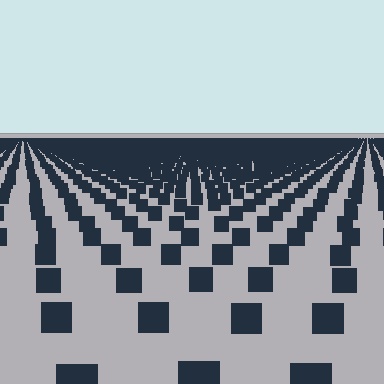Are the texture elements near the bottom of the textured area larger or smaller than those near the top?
Larger. Near the bottom, elements are closer to the viewer and appear at a bigger on-screen size.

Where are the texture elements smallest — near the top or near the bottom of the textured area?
Near the top.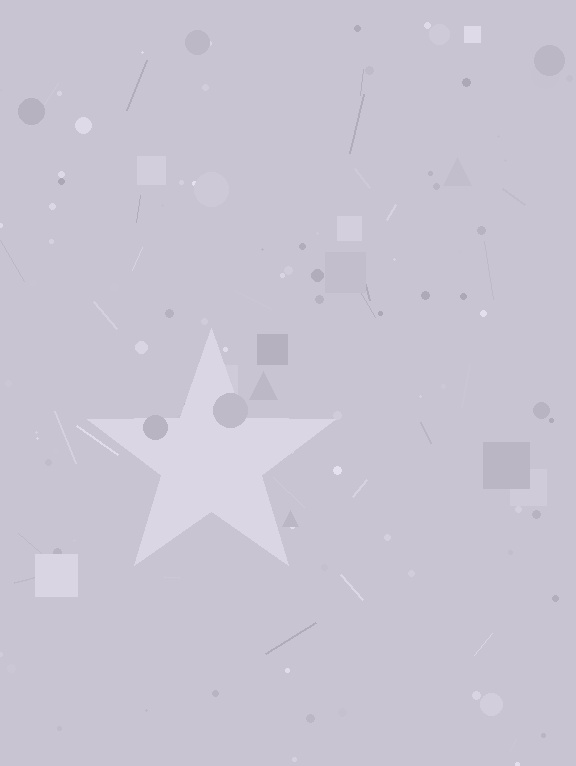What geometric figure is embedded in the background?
A star is embedded in the background.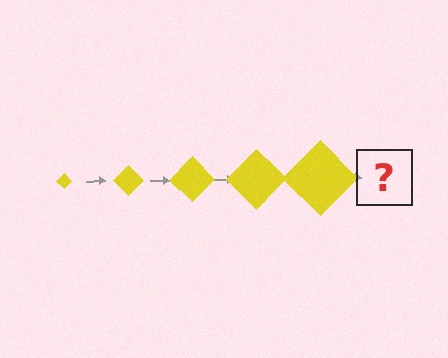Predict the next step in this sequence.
The next step is a yellow diamond, larger than the previous one.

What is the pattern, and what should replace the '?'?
The pattern is that the diamond gets progressively larger each step. The '?' should be a yellow diamond, larger than the previous one.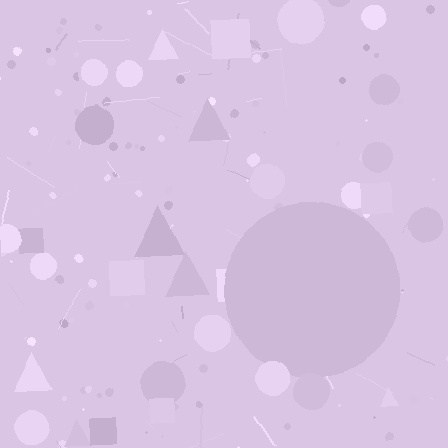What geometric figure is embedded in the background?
A circle is embedded in the background.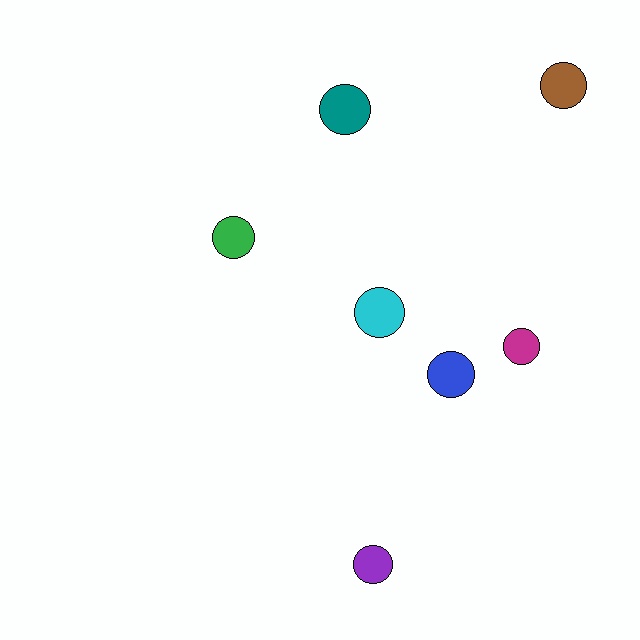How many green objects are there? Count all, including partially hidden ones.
There is 1 green object.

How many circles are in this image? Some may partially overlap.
There are 7 circles.